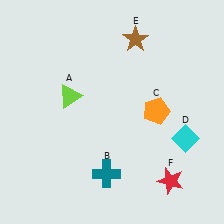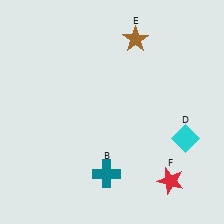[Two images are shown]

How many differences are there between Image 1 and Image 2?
There are 2 differences between the two images.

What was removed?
The orange pentagon (C), the lime triangle (A) were removed in Image 2.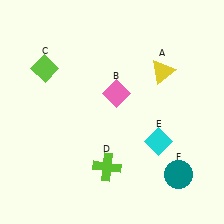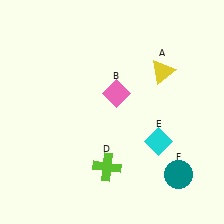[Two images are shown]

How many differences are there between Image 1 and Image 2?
There is 1 difference between the two images.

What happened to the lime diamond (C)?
The lime diamond (C) was removed in Image 2. It was in the top-left area of Image 1.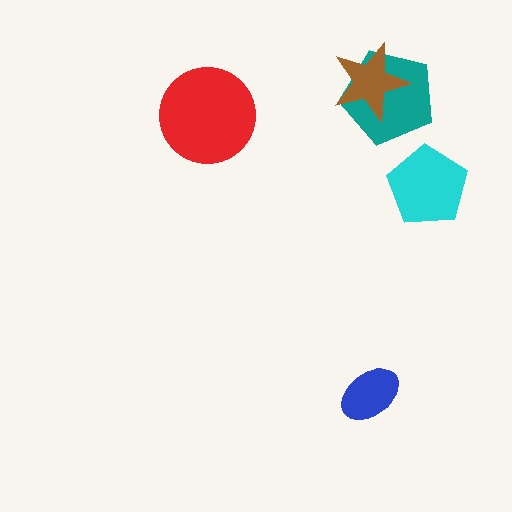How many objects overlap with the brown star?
1 object overlaps with the brown star.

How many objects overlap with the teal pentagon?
1 object overlaps with the teal pentagon.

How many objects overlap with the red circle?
0 objects overlap with the red circle.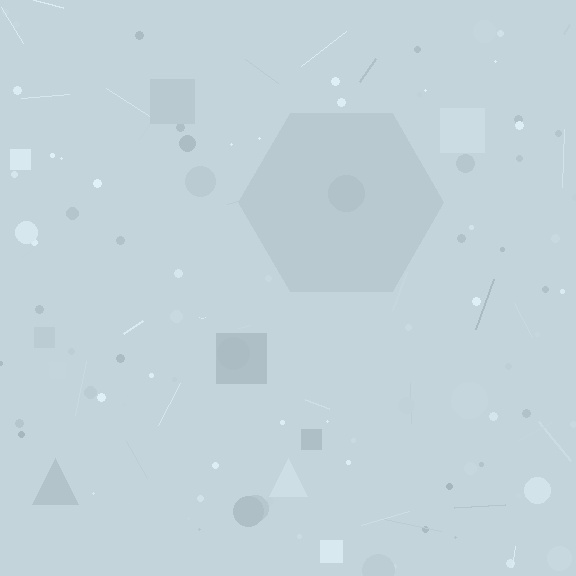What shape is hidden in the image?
A hexagon is hidden in the image.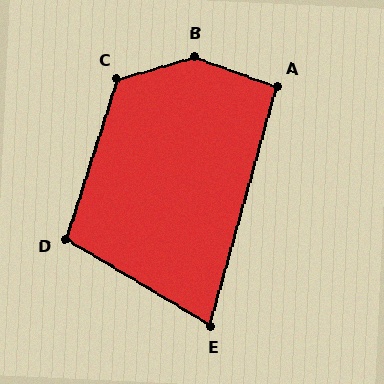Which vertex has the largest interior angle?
B, at approximately 144 degrees.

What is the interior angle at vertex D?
Approximately 103 degrees (obtuse).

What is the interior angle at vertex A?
Approximately 95 degrees (approximately right).